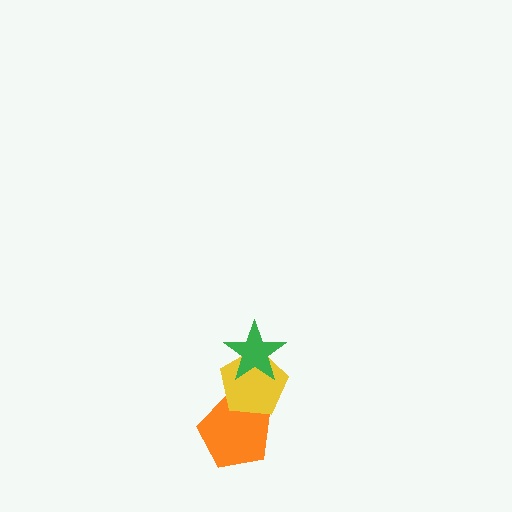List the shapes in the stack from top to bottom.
From top to bottom: the green star, the yellow pentagon, the orange pentagon.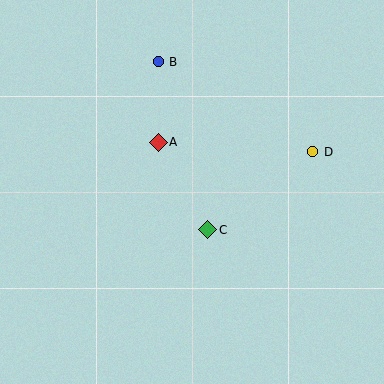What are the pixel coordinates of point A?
Point A is at (158, 142).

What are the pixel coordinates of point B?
Point B is at (158, 62).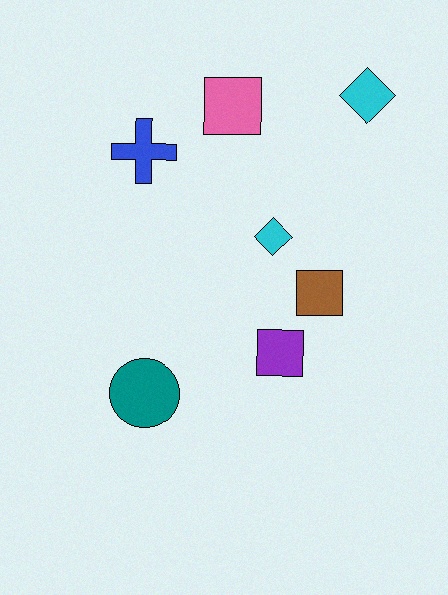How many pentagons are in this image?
There are no pentagons.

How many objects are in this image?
There are 7 objects.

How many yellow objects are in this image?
There are no yellow objects.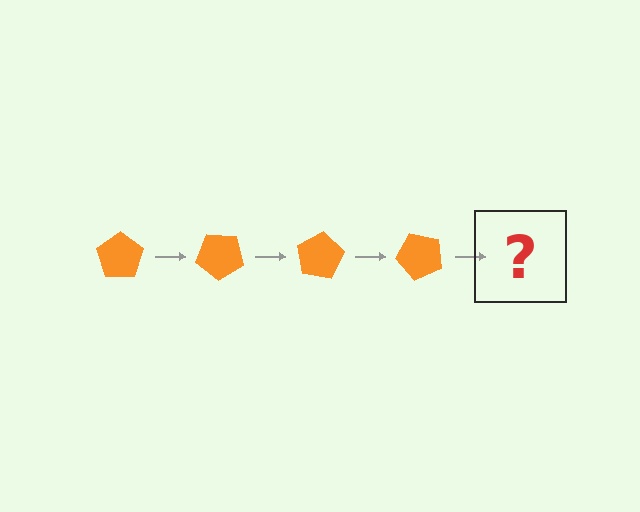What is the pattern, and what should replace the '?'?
The pattern is that the pentagon rotates 40 degrees each step. The '?' should be an orange pentagon rotated 160 degrees.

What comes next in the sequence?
The next element should be an orange pentagon rotated 160 degrees.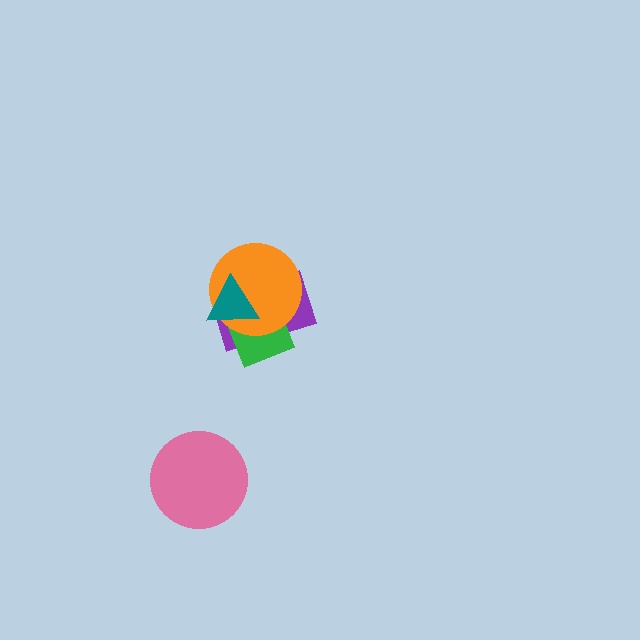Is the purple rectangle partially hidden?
Yes, it is partially covered by another shape.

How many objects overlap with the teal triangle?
3 objects overlap with the teal triangle.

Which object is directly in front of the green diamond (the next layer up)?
The orange circle is directly in front of the green diamond.